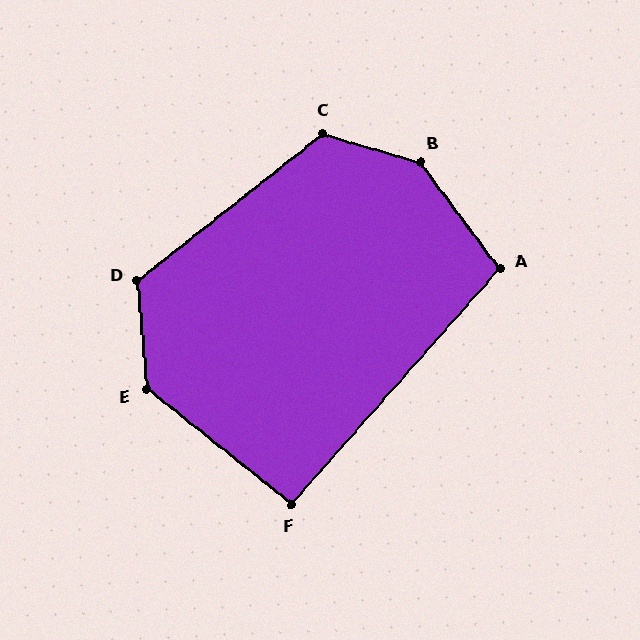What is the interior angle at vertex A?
Approximately 102 degrees (obtuse).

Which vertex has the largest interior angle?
B, at approximately 143 degrees.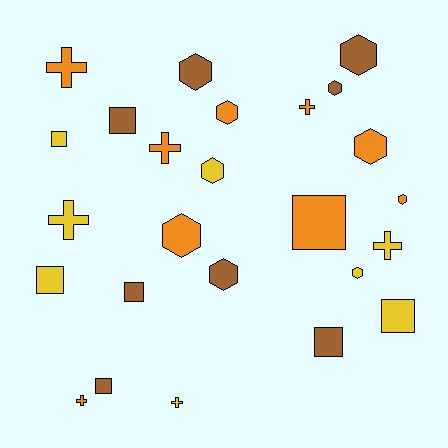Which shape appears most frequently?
Hexagon, with 10 objects.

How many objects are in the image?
There are 25 objects.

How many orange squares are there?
There is 1 orange square.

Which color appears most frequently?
Orange, with 9 objects.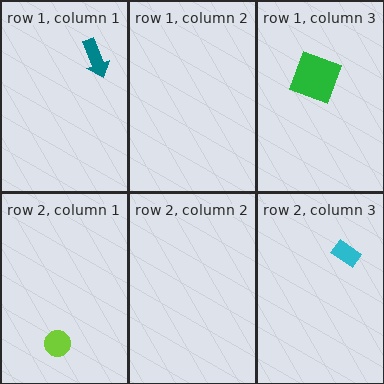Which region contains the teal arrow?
The row 1, column 1 region.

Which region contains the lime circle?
The row 2, column 1 region.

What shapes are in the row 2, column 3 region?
The cyan rectangle.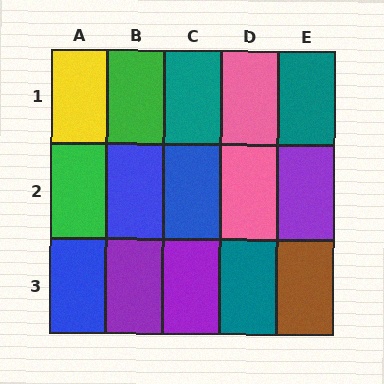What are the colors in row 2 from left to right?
Green, blue, blue, pink, purple.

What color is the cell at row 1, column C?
Teal.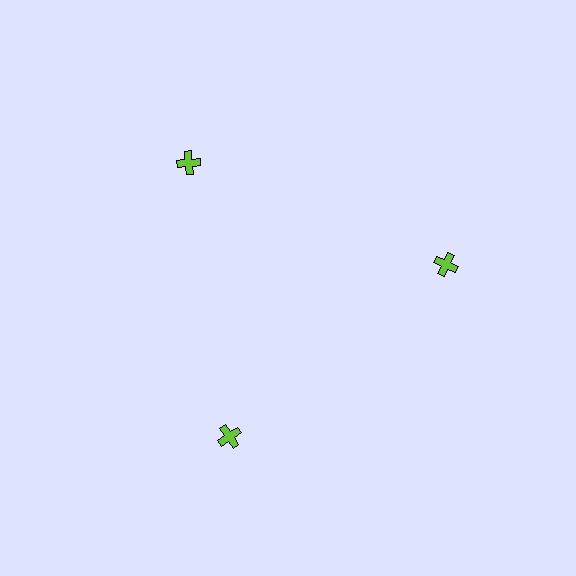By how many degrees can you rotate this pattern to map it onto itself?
The pattern maps onto itself every 120 degrees of rotation.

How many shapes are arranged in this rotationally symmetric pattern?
There are 3 shapes, arranged in 3 groups of 1.